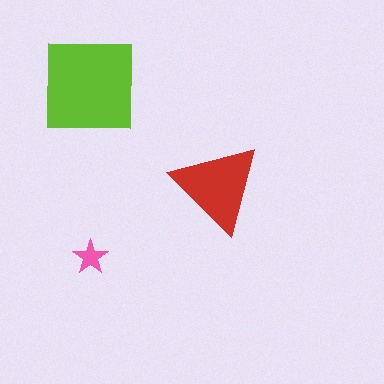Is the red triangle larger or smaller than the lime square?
Smaller.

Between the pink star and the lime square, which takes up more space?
The lime square.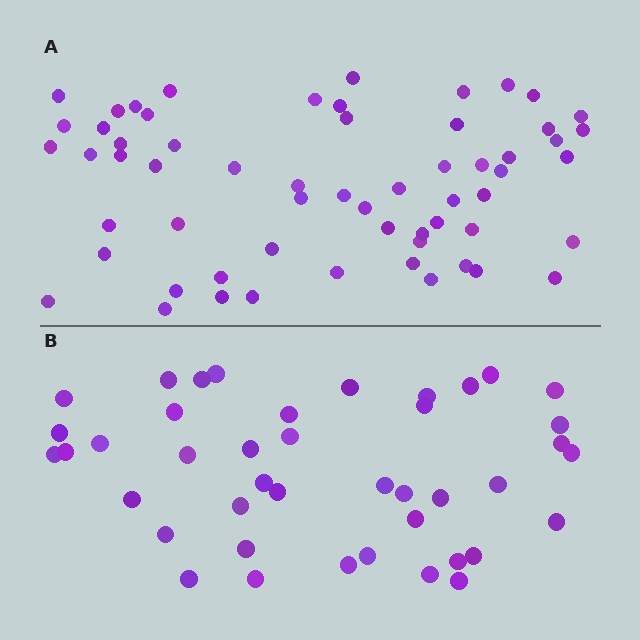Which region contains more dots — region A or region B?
Region A (the top region) has more dots.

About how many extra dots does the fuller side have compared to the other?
Region A has approximately 20 more dots than region B.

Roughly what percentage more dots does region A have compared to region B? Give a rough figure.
About 45% more.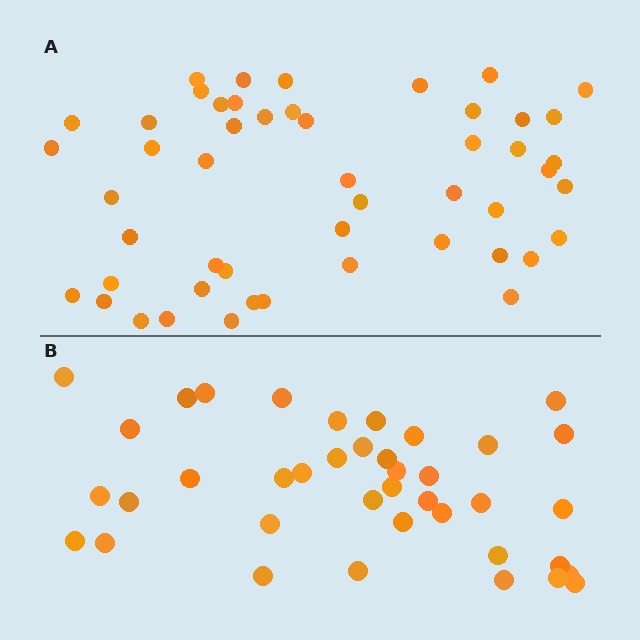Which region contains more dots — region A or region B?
Region A (the top region) has more dots.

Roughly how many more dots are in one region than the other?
Region A has roughly 12 or so more dots than region B.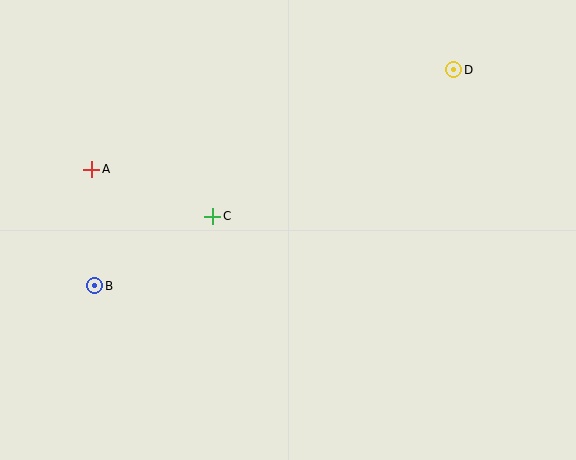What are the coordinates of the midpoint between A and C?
The midpoint between A and C is at (152, 193).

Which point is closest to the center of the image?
Point C at (213, 216) is closest to the center.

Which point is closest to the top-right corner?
Point D is closest to the top-right corner.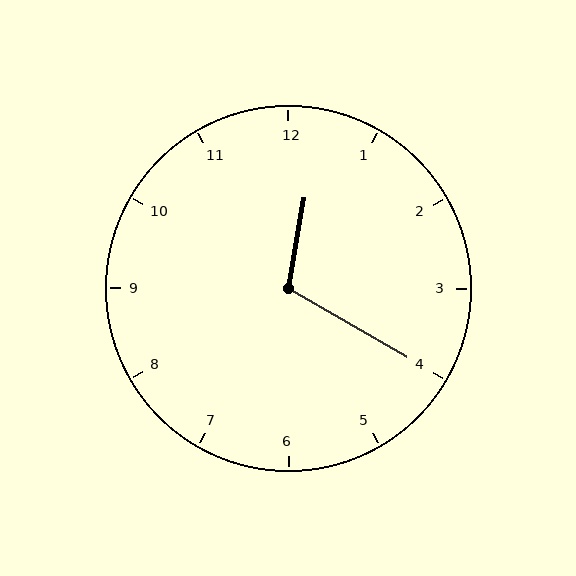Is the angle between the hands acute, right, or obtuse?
It is obtuse.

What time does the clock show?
12:20.